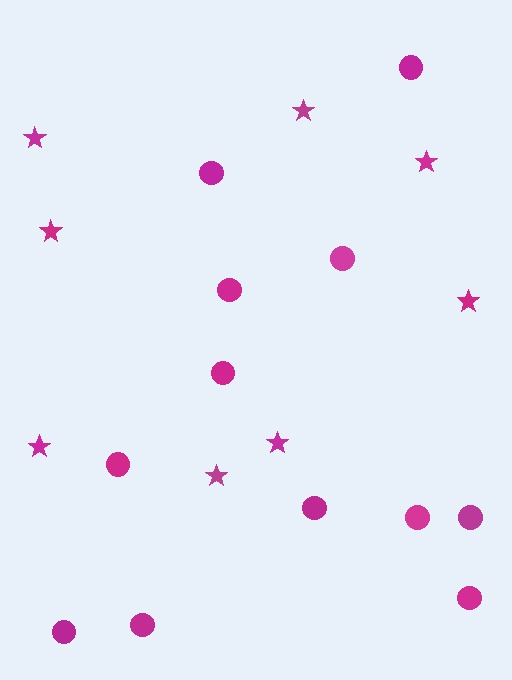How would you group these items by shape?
There are 2 groups: one group of stars (8) and one group of circles (12).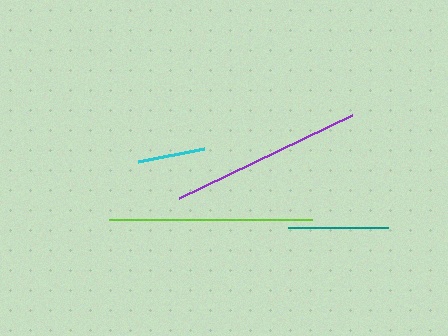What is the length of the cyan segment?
The cyan segment is approximately 67 pixels long.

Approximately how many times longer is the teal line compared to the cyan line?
The teal line is approximately 1.5 times the length of the cyan line.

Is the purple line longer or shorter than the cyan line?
The purple line is longer than the cyan line.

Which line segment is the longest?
The lime line is the longest at approximately 203 pixels.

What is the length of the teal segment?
The teal segment is approximately 100 pixels long.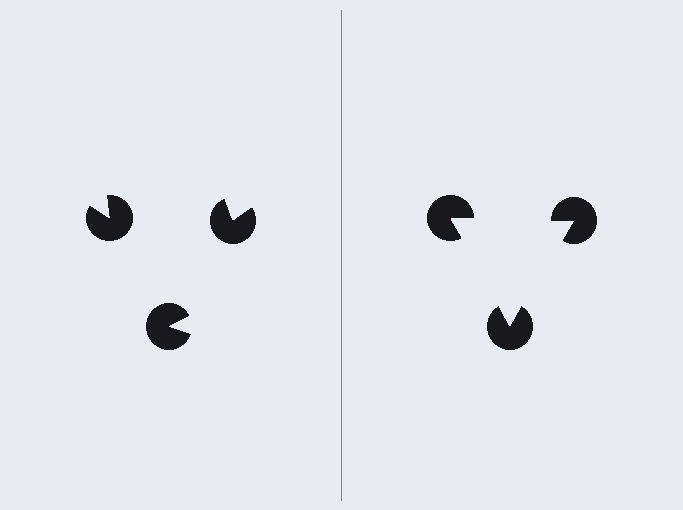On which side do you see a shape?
An illusory triangle appears on the right side. On the left side the wedge cuts are rotated, so no coherent shape forms.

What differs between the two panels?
The pac-man discs are positioned identically on both sides; only the wedge orientations differ. On the right they align to a triangle; on the left they are misaligned.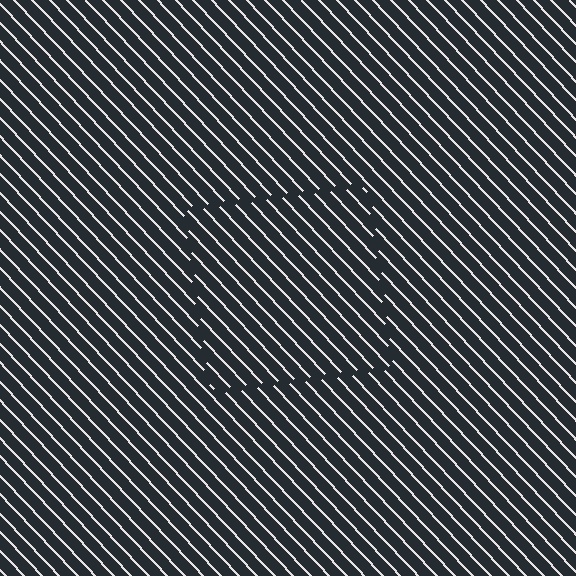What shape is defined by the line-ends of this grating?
An illusory square. The interior of the shape contains the same grating, shifted by half a period — the contour is defined by the phase discontinuity where line-ends from the inner and outer gratings abut.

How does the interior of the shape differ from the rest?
The interior of the shape contains the same grating, shifted by half a period — the contour is defined by the phase discontinuity where line-ends from the inner and outer gratings abut.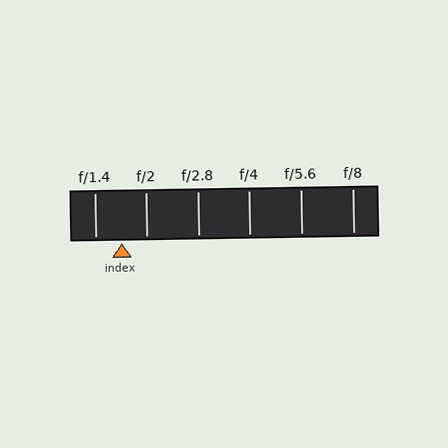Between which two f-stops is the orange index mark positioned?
The index mark is between f/1.4 and f/2.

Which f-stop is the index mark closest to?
The index mark is closest to f/2.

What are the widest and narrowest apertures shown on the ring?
The widest aperture shown is f/1.4 and the narrowest is f/8.